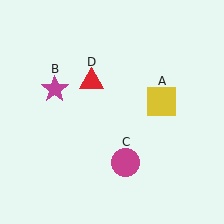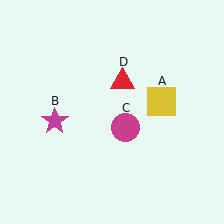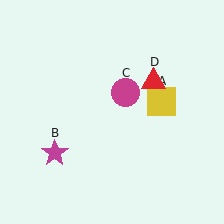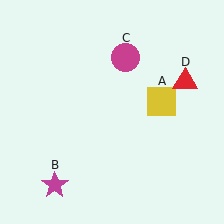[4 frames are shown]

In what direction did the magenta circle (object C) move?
The magenta circle (object C) moved up.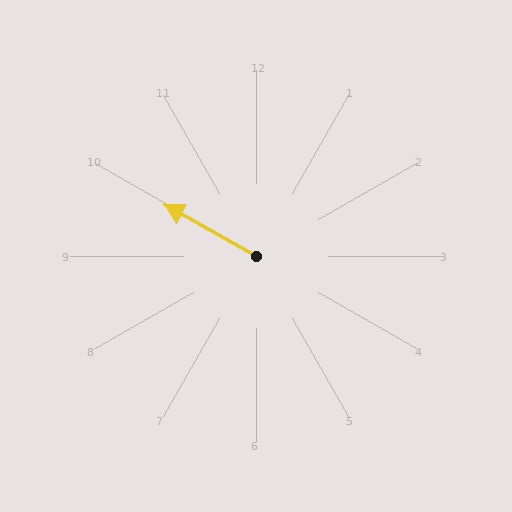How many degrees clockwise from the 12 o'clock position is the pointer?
Approximately 299 degrees.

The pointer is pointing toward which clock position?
Roughly 10 o'clock.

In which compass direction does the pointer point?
Northwest.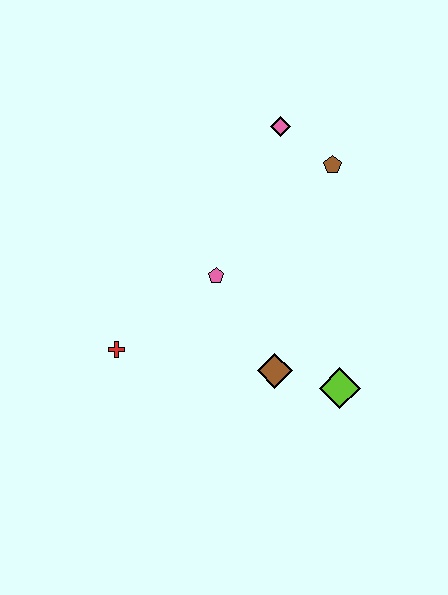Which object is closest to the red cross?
The pink pentagon is closest to the red cross.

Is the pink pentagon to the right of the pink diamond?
No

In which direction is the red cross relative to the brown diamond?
The red cross is to the left of the brown diamond.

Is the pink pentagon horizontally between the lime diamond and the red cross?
Yes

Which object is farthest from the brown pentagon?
The red cross is farthest from the brown pentagon.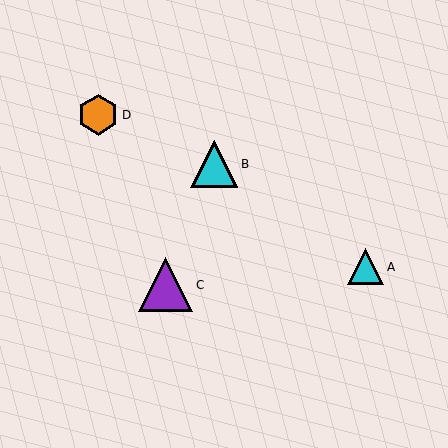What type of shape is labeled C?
Shape C is a purple triangle.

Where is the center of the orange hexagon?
The center of the orange hexagon is at (98, 115).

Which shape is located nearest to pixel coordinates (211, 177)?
The cyan triangle (labeled B) at (214, 164) is nearest to that location.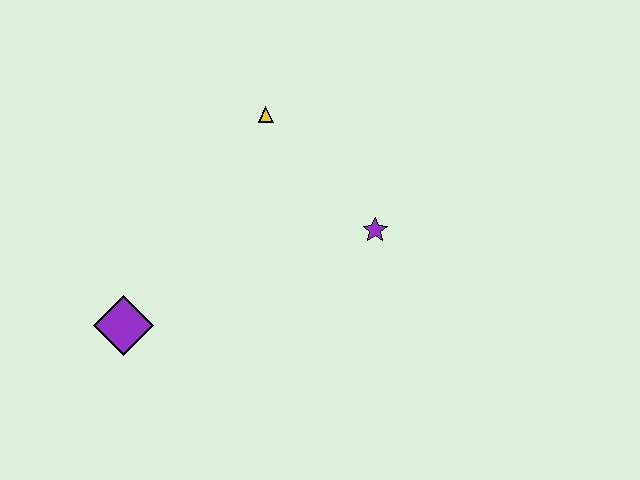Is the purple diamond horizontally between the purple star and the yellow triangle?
No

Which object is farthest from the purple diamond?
The purple star is farthest from the purple diamond.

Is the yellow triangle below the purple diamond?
No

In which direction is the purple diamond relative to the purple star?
The purple diamond is to the left of the purple star.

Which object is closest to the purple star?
The yellow triangle is closest to the purple star.